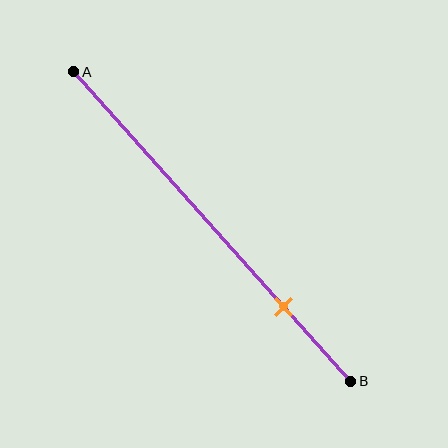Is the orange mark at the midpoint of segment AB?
No, the mark is at about 75% from A, not at the 50% midpoint.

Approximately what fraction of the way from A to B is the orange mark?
The orange mark is approximately 75% of the way from A to B.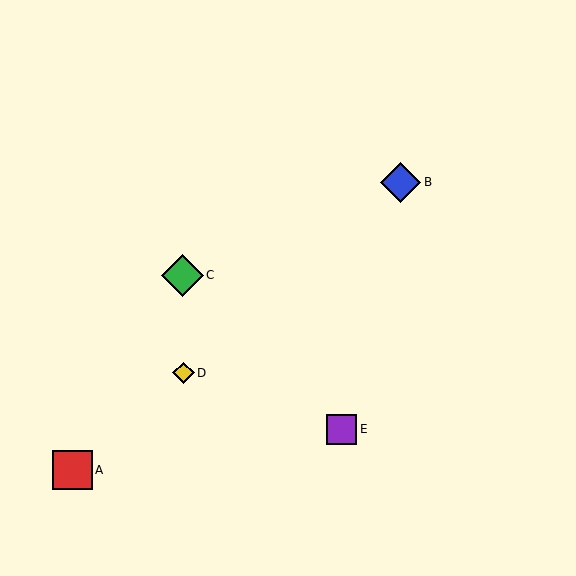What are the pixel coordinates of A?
Object A is at (73, 470).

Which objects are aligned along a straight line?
Objects A, B, D are aligned along a straight line.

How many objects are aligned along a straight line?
3 objects (A, B, D) are aligned along a straight line.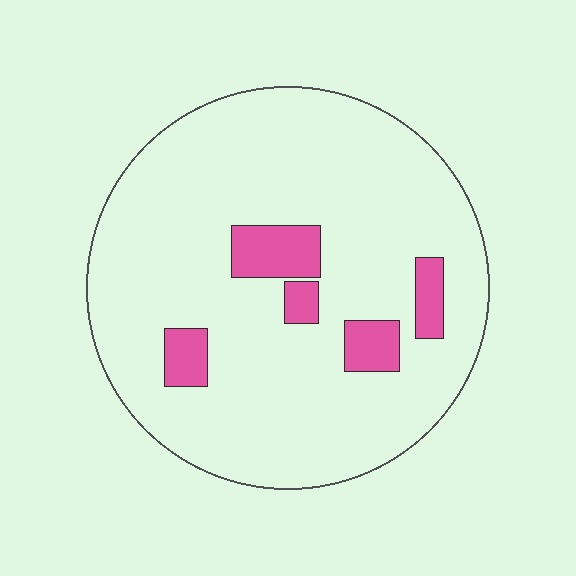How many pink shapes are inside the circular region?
5.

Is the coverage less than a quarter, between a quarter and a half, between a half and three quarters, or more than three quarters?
Less than a quarter.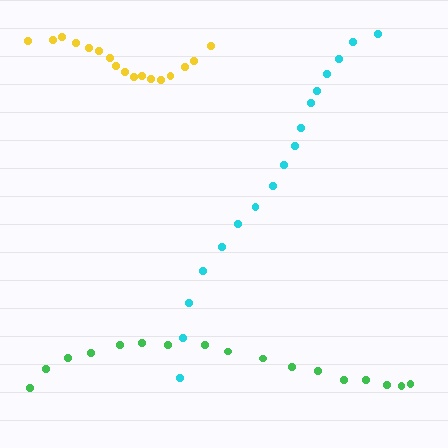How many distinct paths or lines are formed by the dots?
There are 3 distinct paths.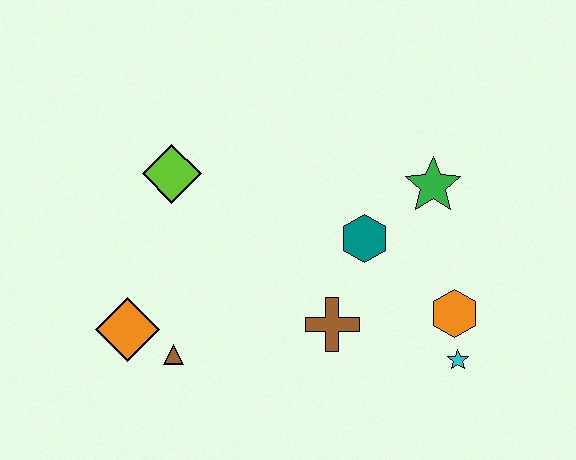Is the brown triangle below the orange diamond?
Yes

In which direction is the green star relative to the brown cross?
The green star is above the brown cross.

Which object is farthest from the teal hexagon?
The orange diamond is farthest from the teal hexagon.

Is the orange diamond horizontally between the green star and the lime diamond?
No